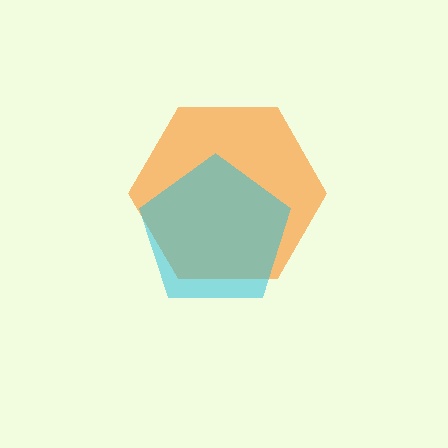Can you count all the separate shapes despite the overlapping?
Yes, there are 2 separate shapes.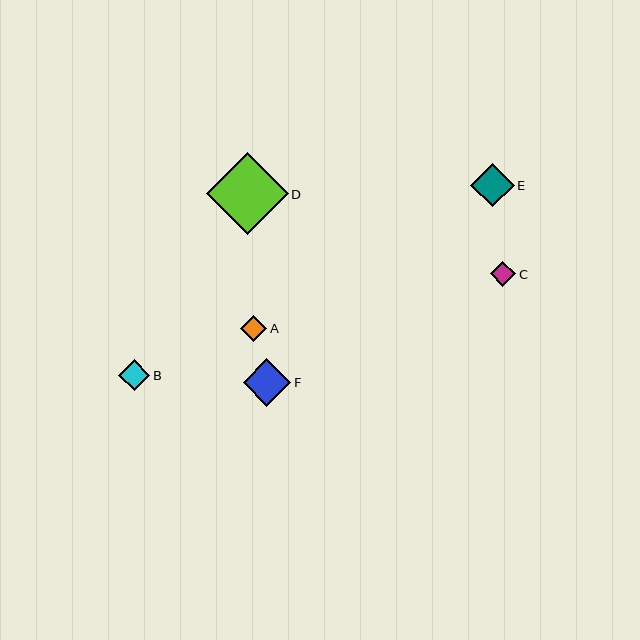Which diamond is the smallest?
Diamond C is the smallest with a size of approximately 25 pixels.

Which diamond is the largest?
Diamond D is the largest with a size of approximately 82 pixels.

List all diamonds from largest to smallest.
From largest to smallest: D, F, E, B, A, C.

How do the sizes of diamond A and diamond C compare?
Diamond A and diamond C are approximately the same size.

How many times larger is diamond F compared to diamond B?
Diamond F is approximately 1.5 times the size of diamond B.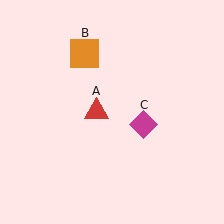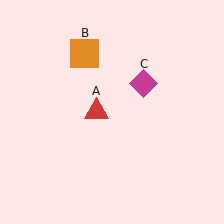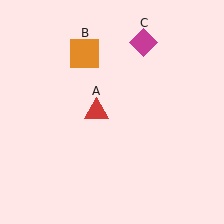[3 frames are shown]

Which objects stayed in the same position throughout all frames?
Red triangle (object A) and orange square (object B) remained stationary.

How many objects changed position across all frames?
1 object changed position: magenta diamond (object C).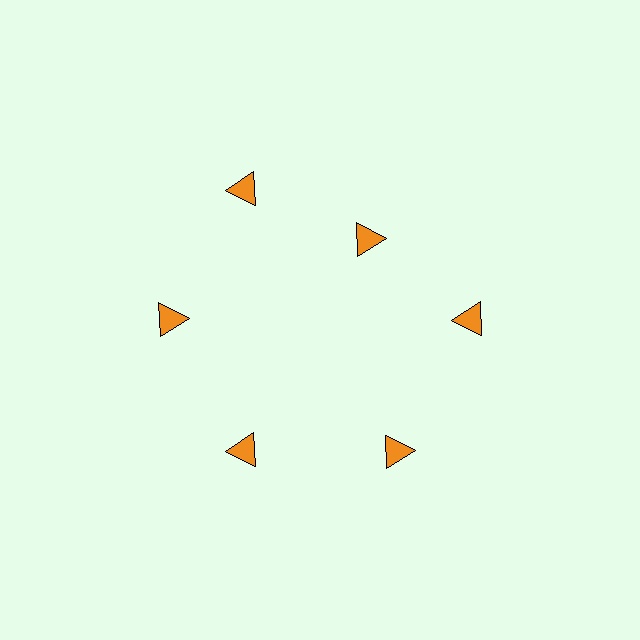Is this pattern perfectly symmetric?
No. The 6 orange triangles are arranged in a ring, but one element near the 1 o'clock position is pulled inward toward the center, breaking the 6-fold rotational symmetry.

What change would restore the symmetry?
The symmetry would be restored by moving it outward, back onto the ring so that all 6 triangles sit at equal angles and equal distance from the center.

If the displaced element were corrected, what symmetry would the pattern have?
It would have 6-fold rotational symmetry — the pattern would map onto itself every 60 degrees.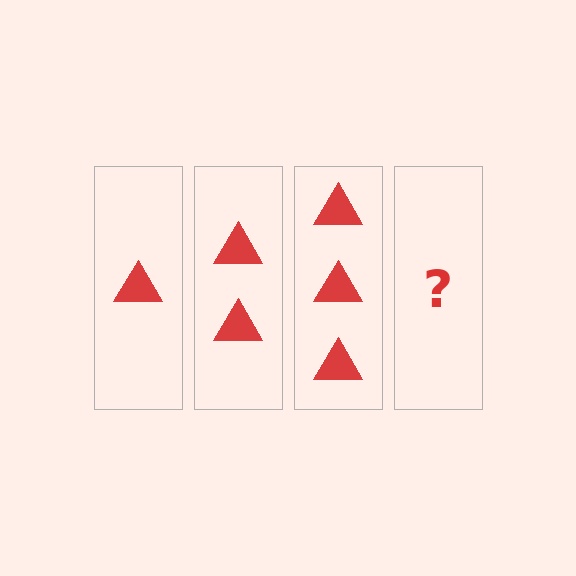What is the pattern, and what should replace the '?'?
The pattern is that each step adds one more triangle. The '?' should be 4 triangles.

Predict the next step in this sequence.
The next step is 4 triangles.